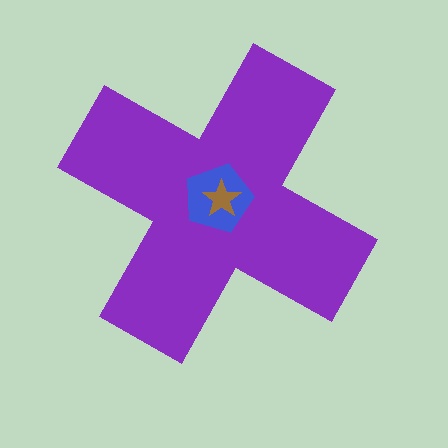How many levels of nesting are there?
3.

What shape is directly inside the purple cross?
The blue pentagon.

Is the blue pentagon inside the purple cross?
Yes.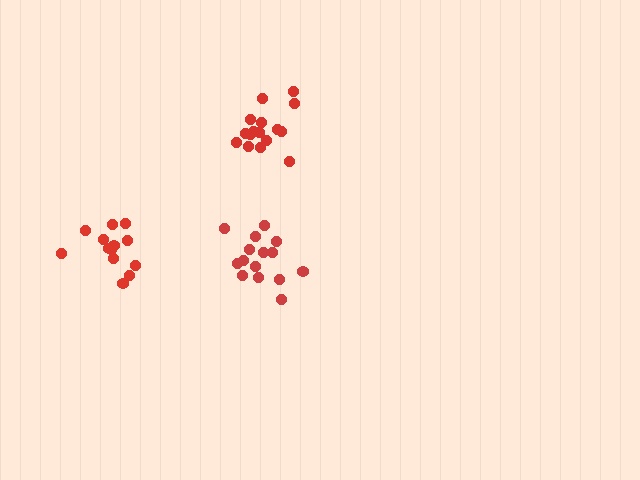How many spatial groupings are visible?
There are 3 spatial groupings.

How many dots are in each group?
Group 1: 15 dots, Group 2: 13 dots, Group 3: 16 dots (44 total).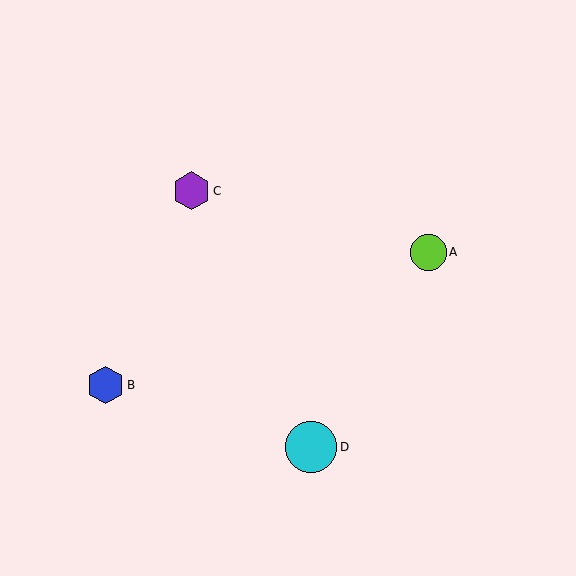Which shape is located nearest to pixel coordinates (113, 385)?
The blue hexagon (labeled B) at (105, 385) is nearest to that location.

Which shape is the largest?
The cyan circle (labeled D) is the largest.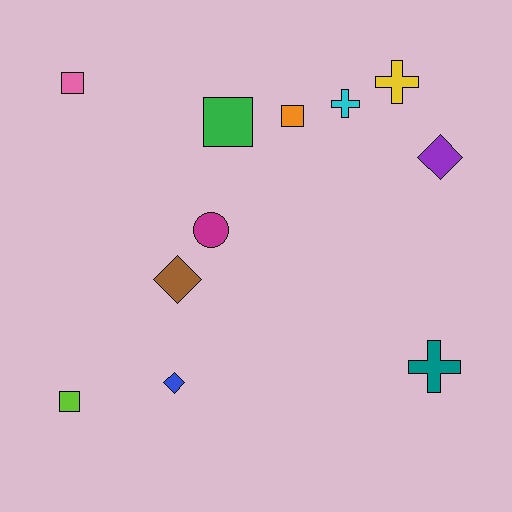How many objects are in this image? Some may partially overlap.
There are 11 objects.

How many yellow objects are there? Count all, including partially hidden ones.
There is 1 yellow object.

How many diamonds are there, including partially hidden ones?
There are 3 diamonds.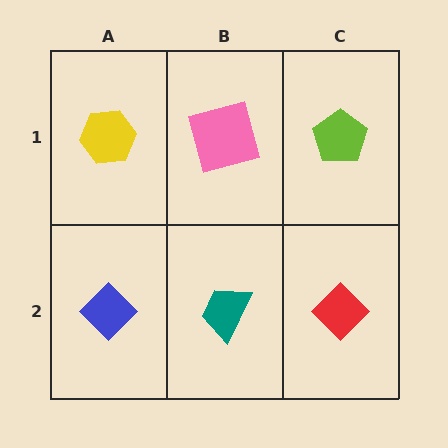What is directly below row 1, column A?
A blue diamond.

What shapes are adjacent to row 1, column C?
A red diamond (row 2, column C), a pink square (row 1, column B).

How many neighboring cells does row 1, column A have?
2.